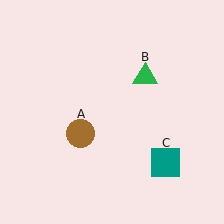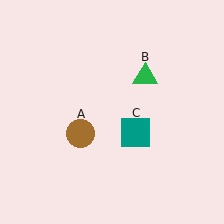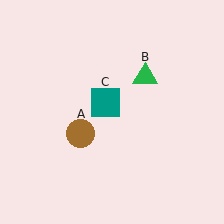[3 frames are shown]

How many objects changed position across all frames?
1 object changed position: teal square (object C).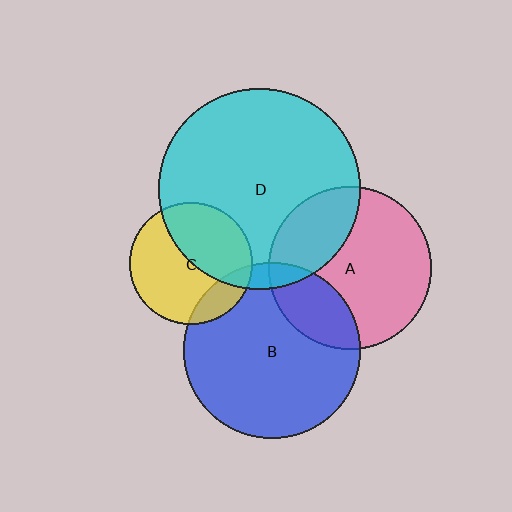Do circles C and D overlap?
Yes.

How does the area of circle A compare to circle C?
Approximately 1.8 times.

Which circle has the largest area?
Circle D (cyan).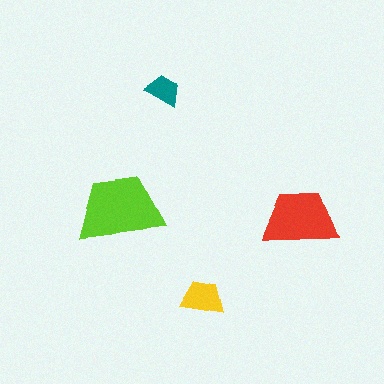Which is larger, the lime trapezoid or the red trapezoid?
The lime one.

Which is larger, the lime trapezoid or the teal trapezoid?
The lime one.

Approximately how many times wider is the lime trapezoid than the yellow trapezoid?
About 2 times wider.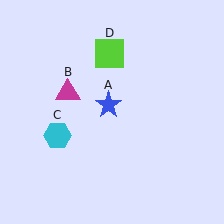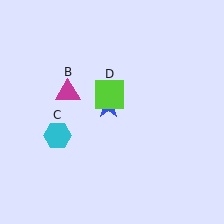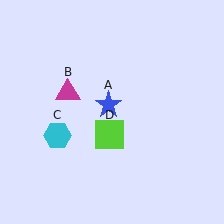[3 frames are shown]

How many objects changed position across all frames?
1 object changed position: lime square (object D).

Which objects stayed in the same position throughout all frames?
Blue star (object A) and magenta triangle (object B) and cyan hexagon (object C) remained stationary.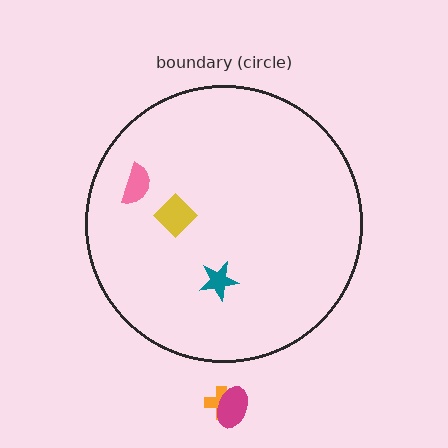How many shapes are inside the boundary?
3 inside, 2 outside.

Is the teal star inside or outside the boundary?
Inside.